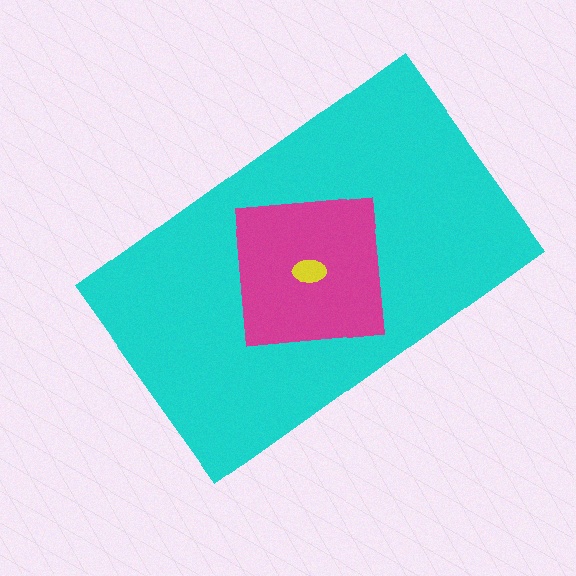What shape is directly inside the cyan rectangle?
The magenta square.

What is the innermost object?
The yellow ellipse.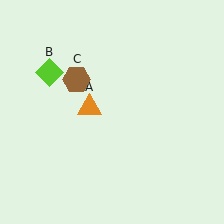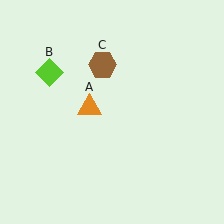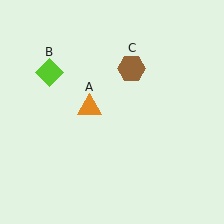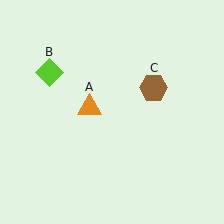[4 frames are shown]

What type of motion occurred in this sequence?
The brown hexagon (object C) rotated clockwise around the center of the scene.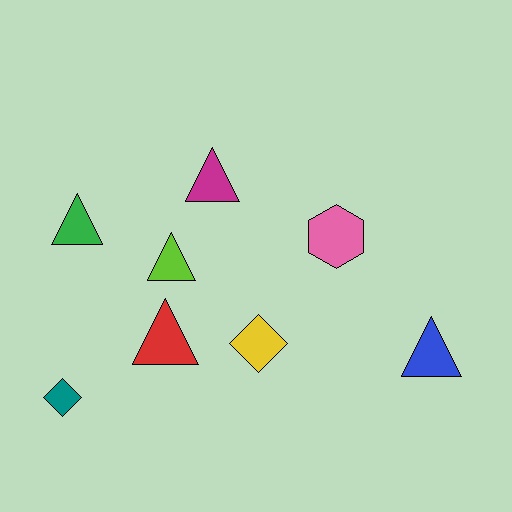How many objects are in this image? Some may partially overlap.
There are 8 objects.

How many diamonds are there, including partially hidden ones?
There are 2 diamonds.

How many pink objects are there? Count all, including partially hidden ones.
There is 1 pink object.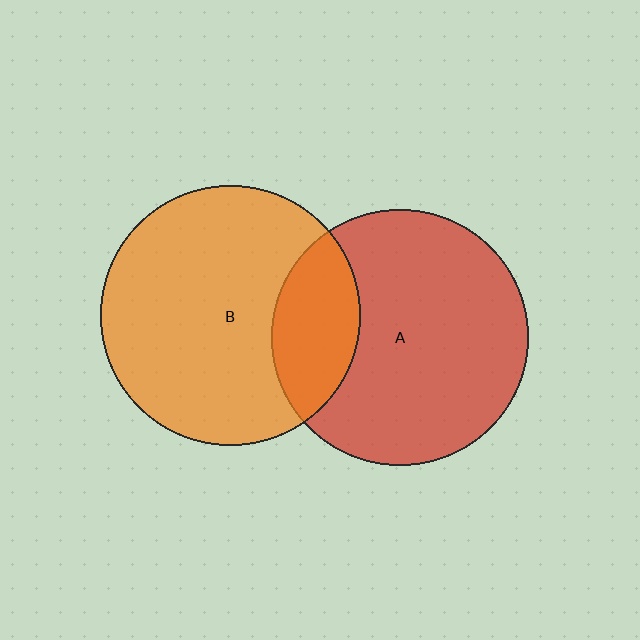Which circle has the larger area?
Circle B (orange).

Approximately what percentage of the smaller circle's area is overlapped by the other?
Approximately 25%.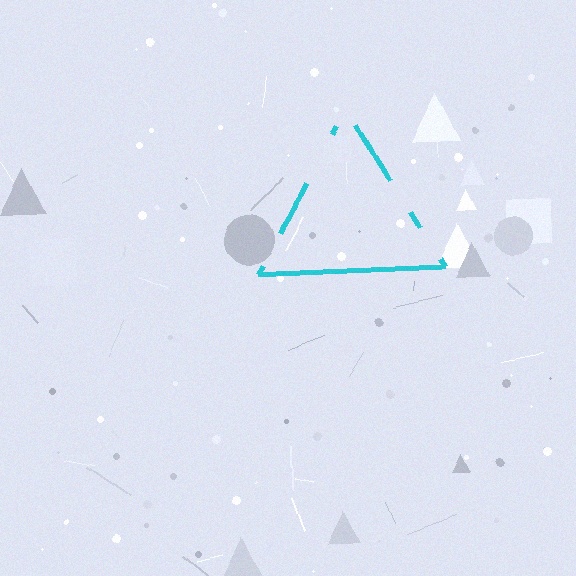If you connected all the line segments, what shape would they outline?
They would outline a triangle.